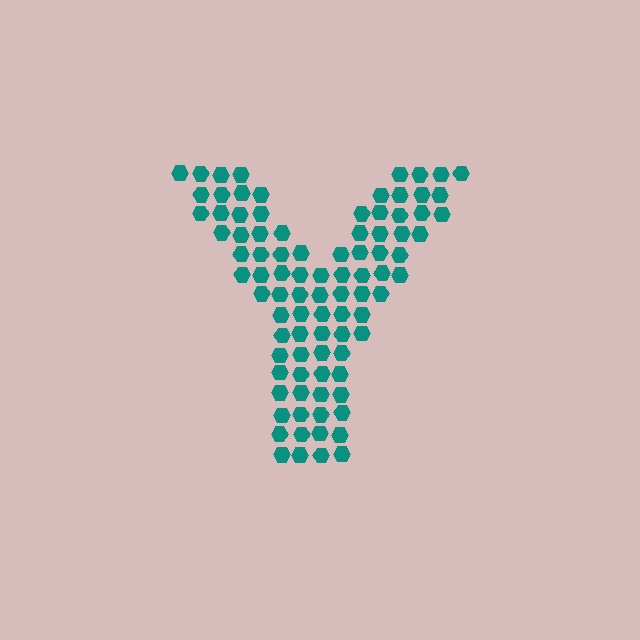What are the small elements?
The small elements are hexagons.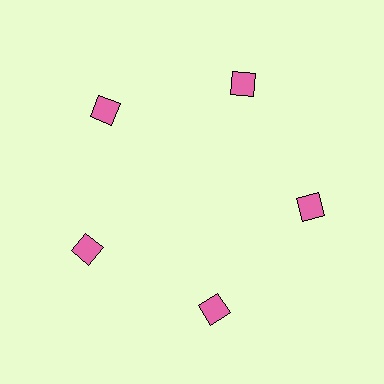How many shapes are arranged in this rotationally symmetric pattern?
There are 5 shapes, arranged in 5 groups of 1.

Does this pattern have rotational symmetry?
Yes, this pattern has 5-fold rotational symmetry. It looks the same after rotating 72 degrees around the center.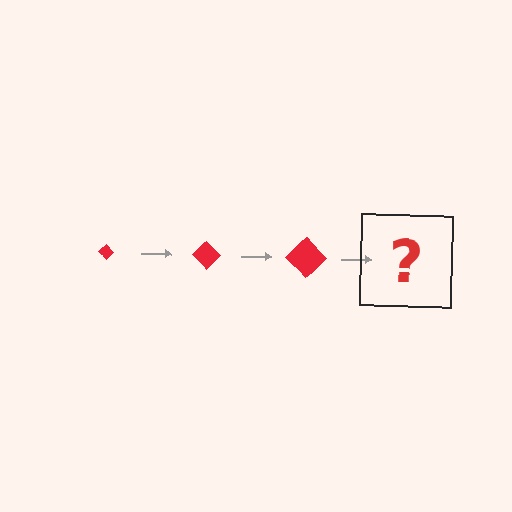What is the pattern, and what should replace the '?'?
The pattern is that the diamond gets progressively larger each step. The '?' should be a red diamond, larger than the previous one.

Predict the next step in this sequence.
The next step is a red diamond, larger than the previous one.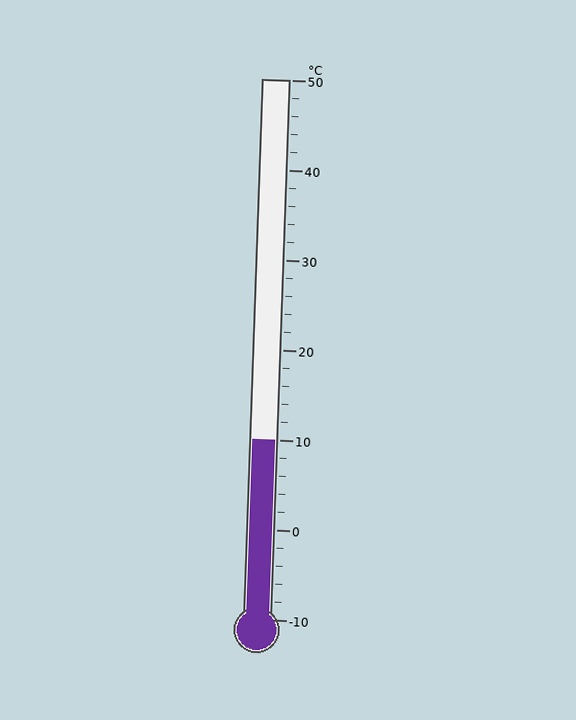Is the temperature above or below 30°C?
The temperature is below 30°C.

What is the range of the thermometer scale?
The thermometer scale ranges from -10°C to 50°C.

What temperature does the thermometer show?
The thermometer shows approximately 10°C.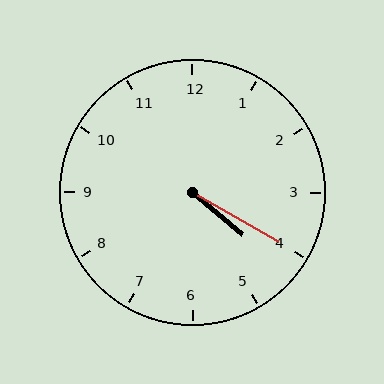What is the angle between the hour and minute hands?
Approximately 10 degrees.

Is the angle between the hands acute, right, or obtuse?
It is acute.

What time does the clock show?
4:20.